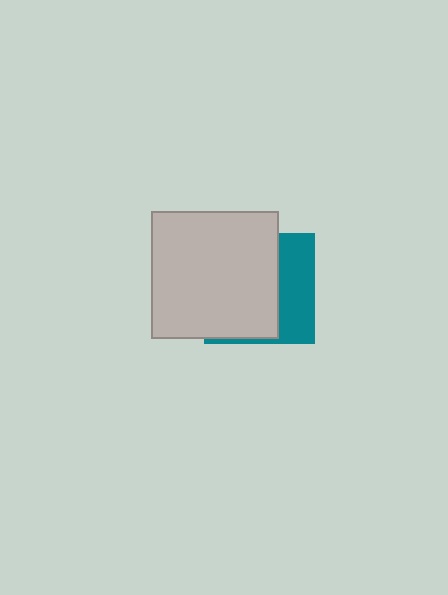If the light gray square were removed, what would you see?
You would see the complete teal square.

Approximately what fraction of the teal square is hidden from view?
Roughly 65% of the teal square is hidden behind the light gray square.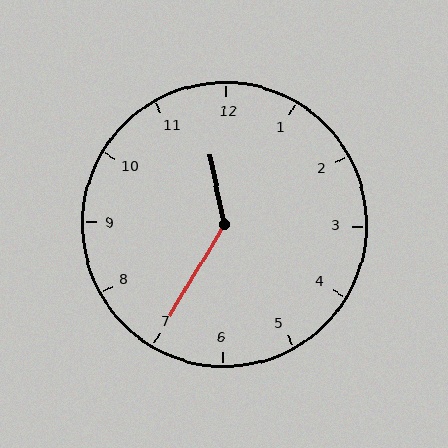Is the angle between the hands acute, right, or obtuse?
It is obtuse.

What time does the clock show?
11:35.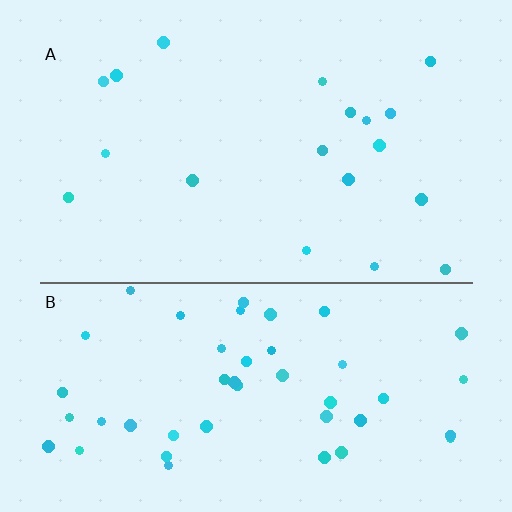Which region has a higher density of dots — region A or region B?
B (the bottom).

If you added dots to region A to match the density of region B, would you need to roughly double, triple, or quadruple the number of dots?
Approximately triple.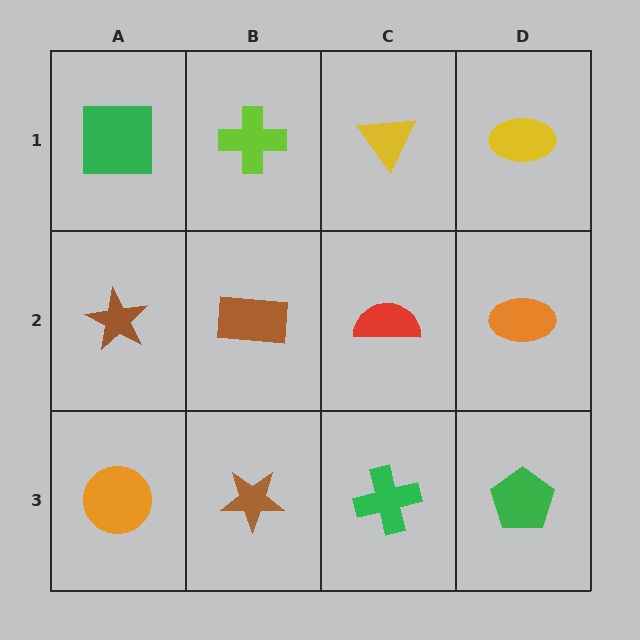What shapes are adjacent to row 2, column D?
A yellow ellipse (row 1, column D), a green pentagon (row 3, column D), a red semicircle (row 2, column C).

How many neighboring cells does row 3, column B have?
3.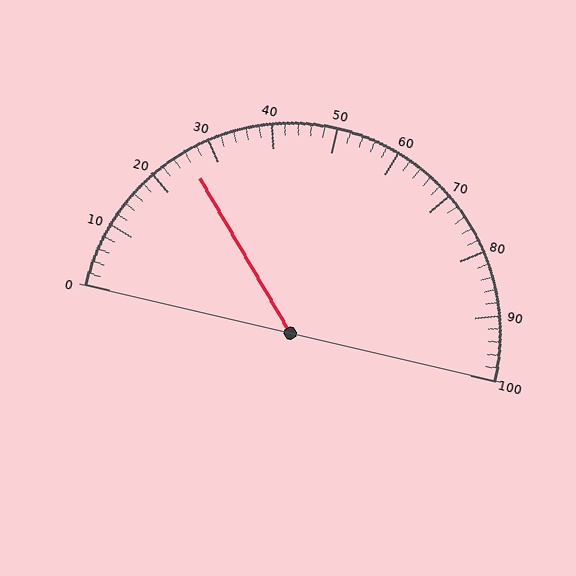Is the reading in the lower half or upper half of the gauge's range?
The reading is in the lower half of the range (0 to 100).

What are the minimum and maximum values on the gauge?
The gauge ranges from 0 to 100.